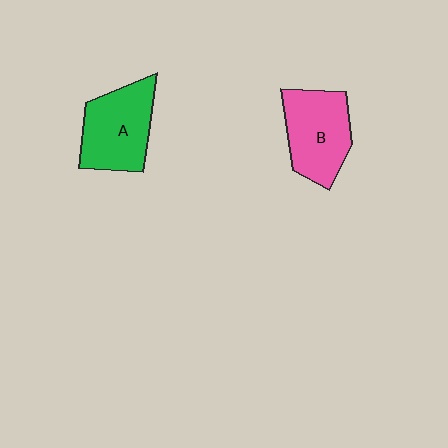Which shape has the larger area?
Shape A (green).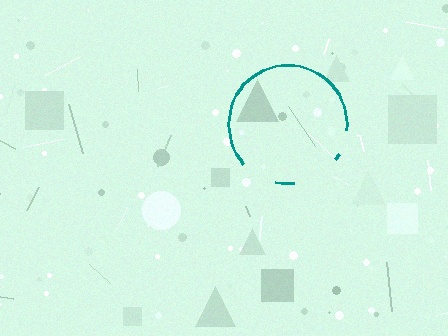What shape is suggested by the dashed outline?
The dashed outline suggests a circle.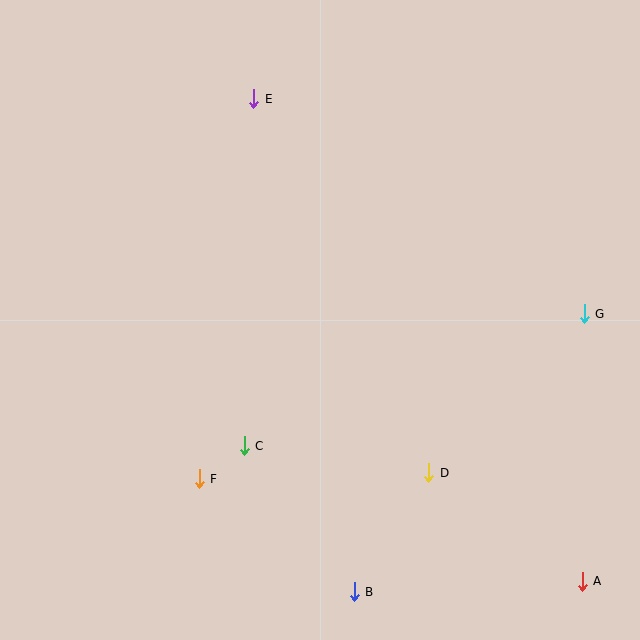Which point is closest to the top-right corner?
Point G is closest to the top-right corner.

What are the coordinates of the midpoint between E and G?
The midpoint between E and G is at (419, 206).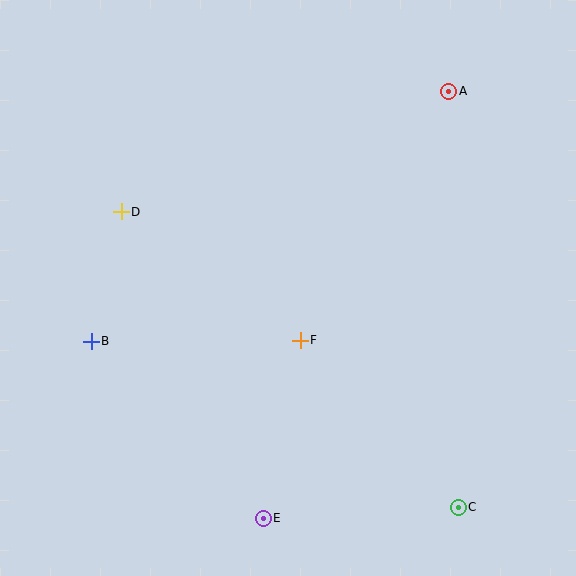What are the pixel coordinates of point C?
Point C is at (458, 507).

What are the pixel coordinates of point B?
Point B is at (91, 341).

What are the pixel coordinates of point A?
Point A is at (449, 91).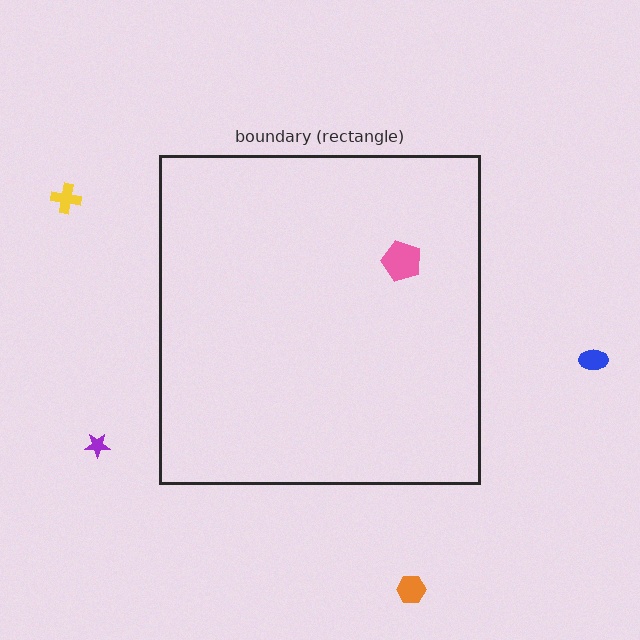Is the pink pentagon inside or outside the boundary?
Inside.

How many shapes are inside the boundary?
1 inside, 4 outside.